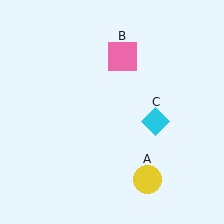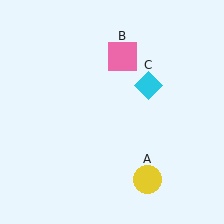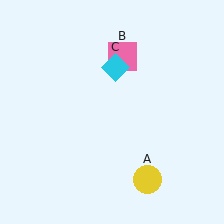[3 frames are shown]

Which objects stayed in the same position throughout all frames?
Yellow circle (object A) and pink square (object B) remained stationary.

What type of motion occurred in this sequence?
The cyan diamond (object C) rotated counterclockwise around the center of the scene.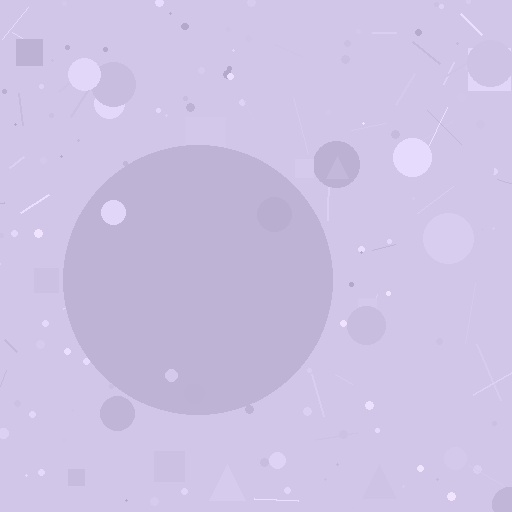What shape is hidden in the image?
A circle is hidden in the image.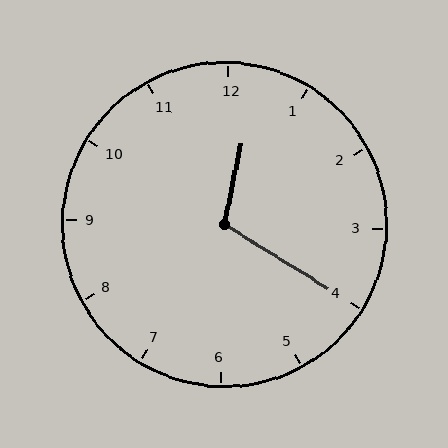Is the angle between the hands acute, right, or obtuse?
It is obtuse.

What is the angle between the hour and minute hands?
Approximately 110 degrees.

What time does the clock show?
12:20.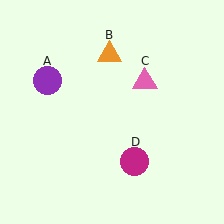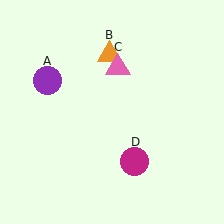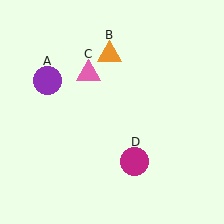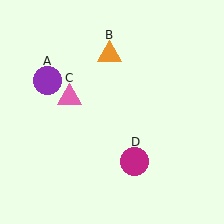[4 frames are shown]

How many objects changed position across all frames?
1 object changed position: pink triangle (object C).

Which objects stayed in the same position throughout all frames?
Purple circle (object A) and orange triangle (object B) and magenta circle (object D) remained stationary.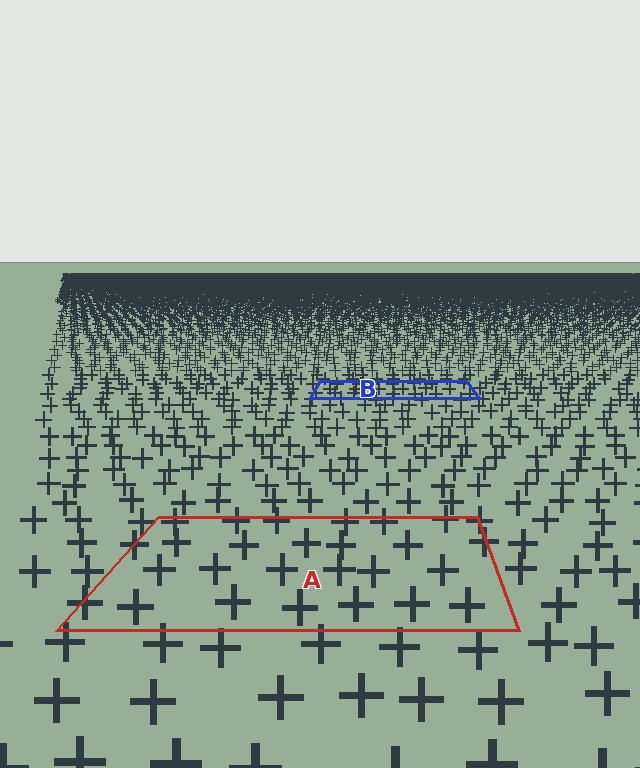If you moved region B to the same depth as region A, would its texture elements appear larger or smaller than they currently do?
They would appear larger. At a closer depth, the same texture elements are projected at a bigger on-screen size.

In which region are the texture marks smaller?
The texture marks are smaller in region B, because it is farther away.